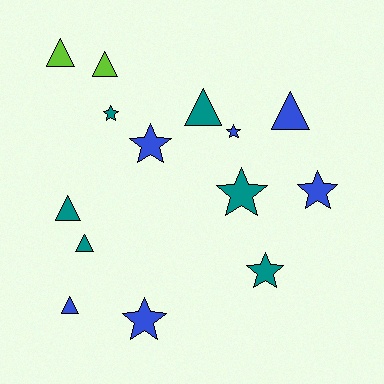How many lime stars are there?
There are no lime stars.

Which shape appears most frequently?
Star, with 7 objects.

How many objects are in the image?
There are 14 objects.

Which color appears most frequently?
Blue, with 6 objects.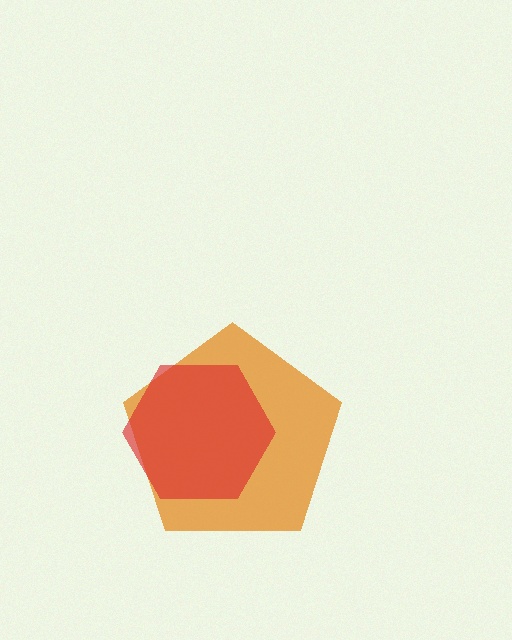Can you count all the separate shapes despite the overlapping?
Yes, there are 2 separate shapes.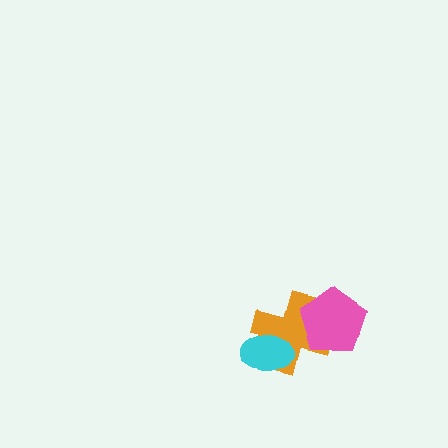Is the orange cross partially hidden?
Yes, it is partially covered by another shape.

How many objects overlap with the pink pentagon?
1 object overlaps with the pink pentagon.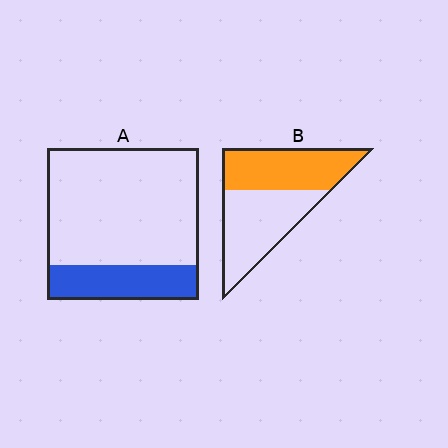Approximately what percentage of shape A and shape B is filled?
A is approximately 25% and B is approximately 45%.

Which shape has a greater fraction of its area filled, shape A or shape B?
Shape B.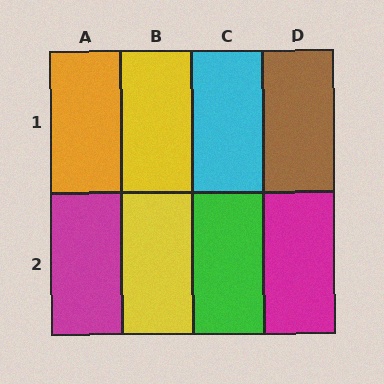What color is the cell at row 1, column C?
Cyan.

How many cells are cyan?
1 cell is cyan.